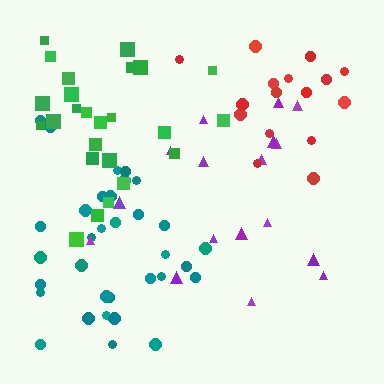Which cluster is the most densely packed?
Green.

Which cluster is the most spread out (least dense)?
Purple.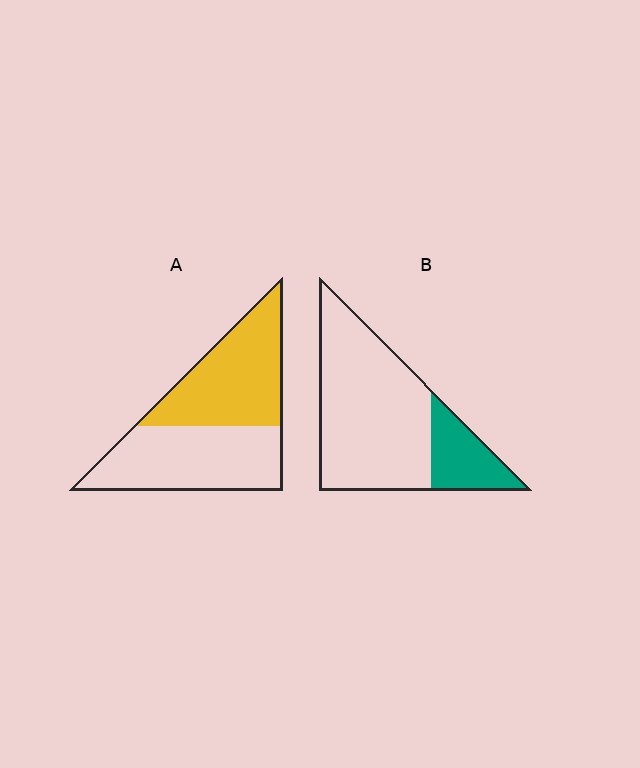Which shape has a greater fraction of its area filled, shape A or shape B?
Shape A.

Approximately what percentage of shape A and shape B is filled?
A is approximately 50% and B is approximately 20%.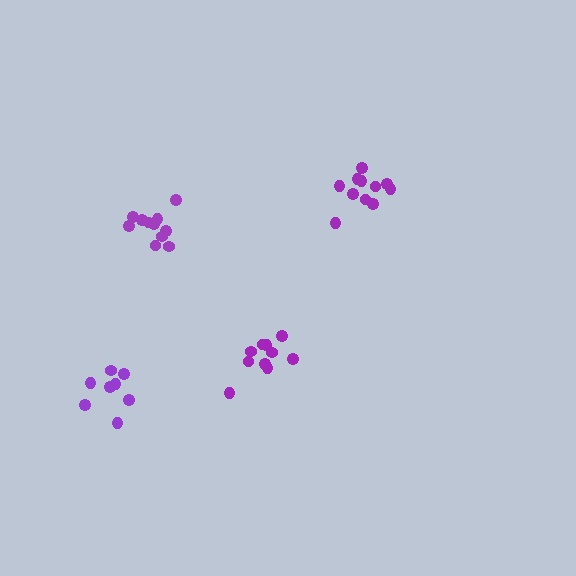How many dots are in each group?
Group 1: 11 dots, Group 2: 10 dots, Group 3: 11 dots, Group 4: 8 dots (40 total).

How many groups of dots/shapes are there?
There are 4 groups.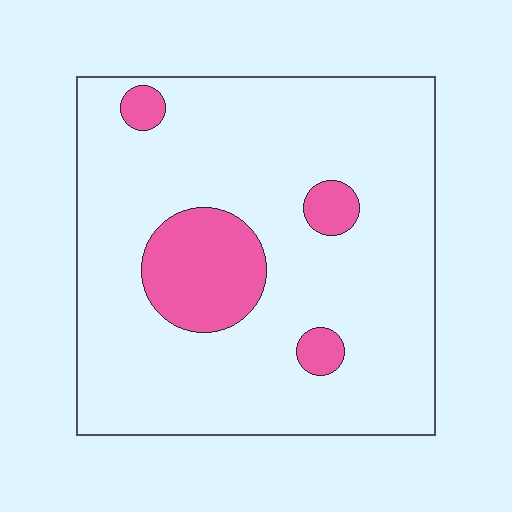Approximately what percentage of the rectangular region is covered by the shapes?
Approximately 15%.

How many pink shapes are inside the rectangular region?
4.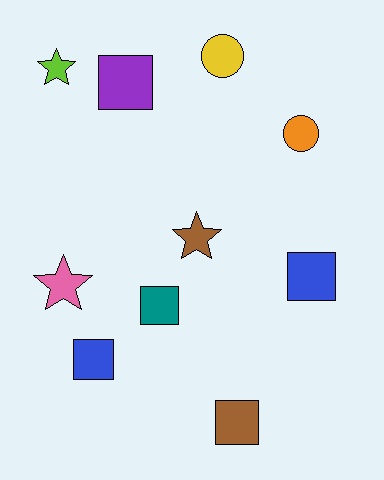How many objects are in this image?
There are 10 objects.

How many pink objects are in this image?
There is 1 pink object.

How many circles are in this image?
There are 2 circles.